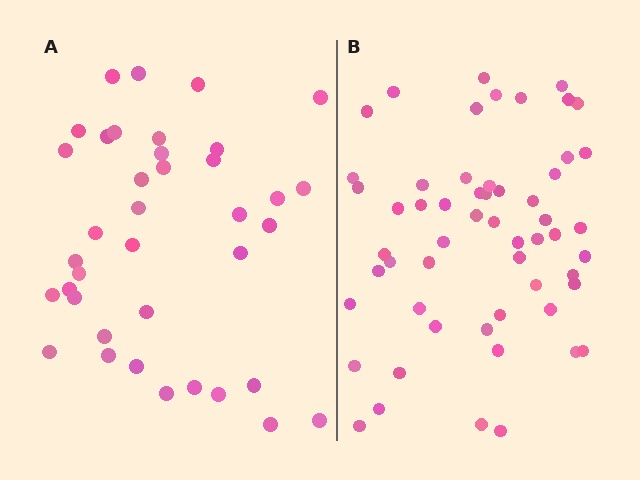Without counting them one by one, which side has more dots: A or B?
Region B (the right region) has more dots.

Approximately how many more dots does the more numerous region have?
Region B has approximately 20 more dots than region A.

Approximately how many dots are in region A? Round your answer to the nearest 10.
About 40 dots. (The exact count is 38, which rounds to 40.)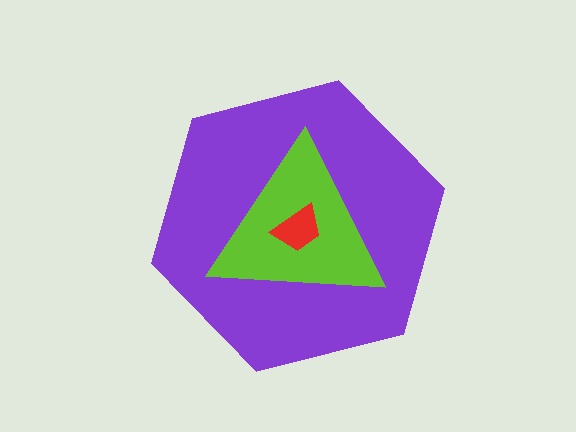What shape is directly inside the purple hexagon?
The lime triangle.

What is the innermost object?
The red trapezoid.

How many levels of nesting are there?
3.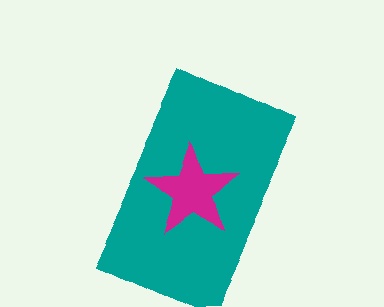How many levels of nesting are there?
2.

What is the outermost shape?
The teal rectangle.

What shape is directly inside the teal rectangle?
The magenta star.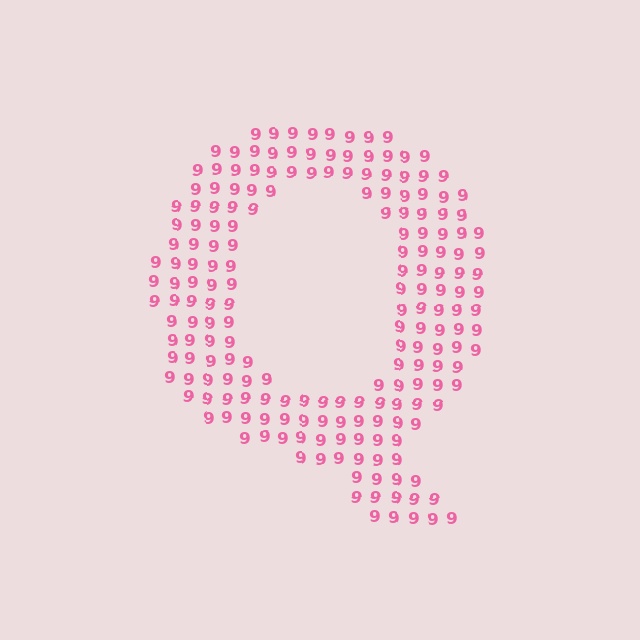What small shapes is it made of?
It is made of small digit 9's.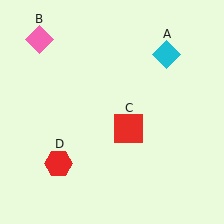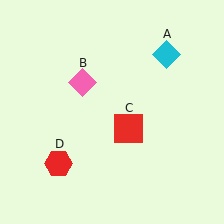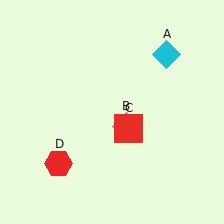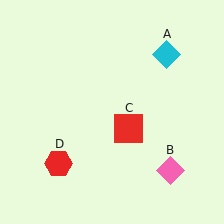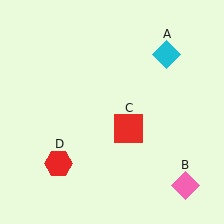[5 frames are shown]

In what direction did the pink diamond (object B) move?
The pink diamond (object B) moved down and to the right.